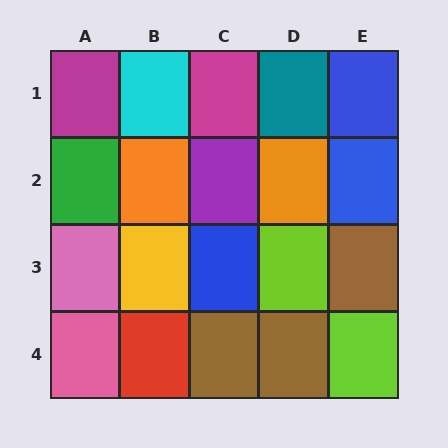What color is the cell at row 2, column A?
Green.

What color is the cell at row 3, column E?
Brown.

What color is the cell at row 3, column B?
Yellow.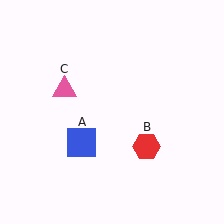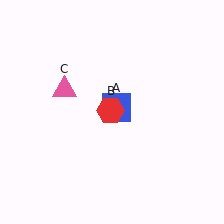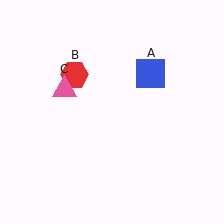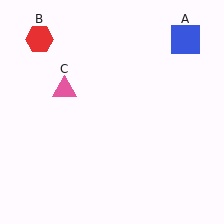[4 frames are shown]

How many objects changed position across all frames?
2 objects changed position: blue square (object A), red hexagon (object B).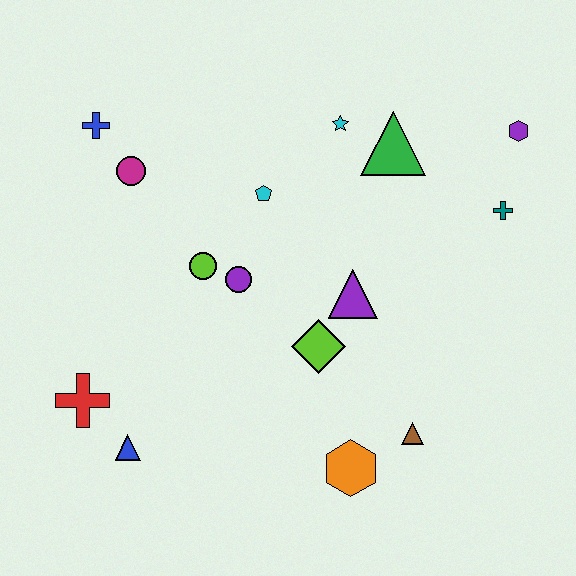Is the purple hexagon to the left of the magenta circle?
No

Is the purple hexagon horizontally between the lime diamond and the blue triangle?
No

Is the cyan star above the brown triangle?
Yes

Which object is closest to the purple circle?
The lime circle is closest to the purple circle.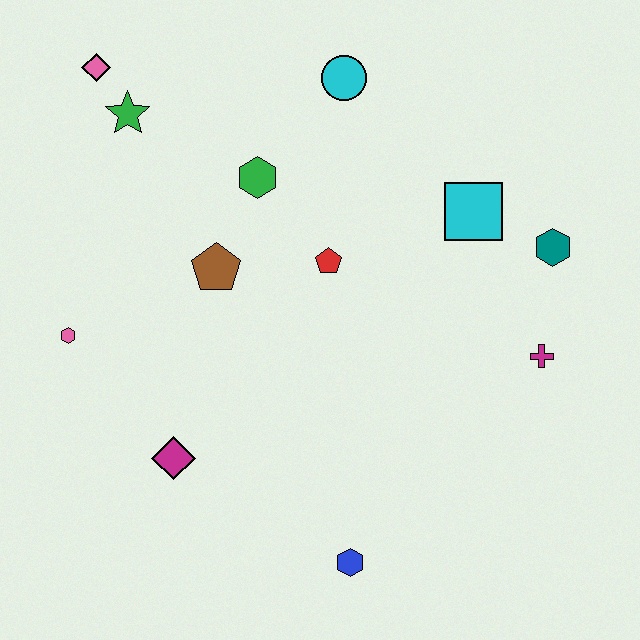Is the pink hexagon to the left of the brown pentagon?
Yes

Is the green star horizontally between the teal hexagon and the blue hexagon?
No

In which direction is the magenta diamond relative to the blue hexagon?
The magenta diamond is to the left of the blue hexagon.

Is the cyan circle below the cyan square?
No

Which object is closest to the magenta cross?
The teal hexagon is closest to the magenta cross.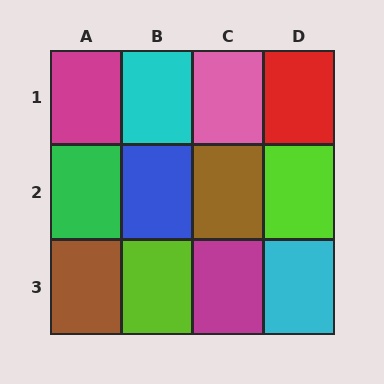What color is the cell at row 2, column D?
Lime.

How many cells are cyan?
2 cells are cyan.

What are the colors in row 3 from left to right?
Brown, lime, magenta, cyan.